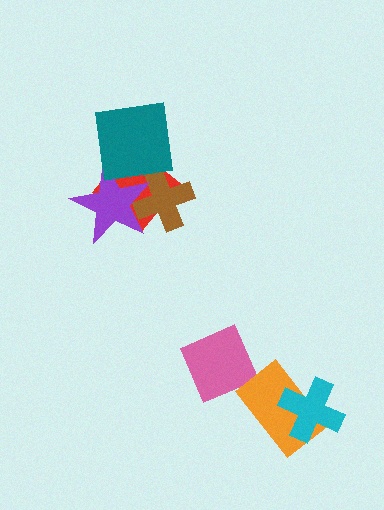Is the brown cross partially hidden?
Yes, it is partially covered by another shape.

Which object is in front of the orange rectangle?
The cyan cross is in front of the orange rectangle.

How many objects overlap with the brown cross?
3 objects overlap with the brown cross.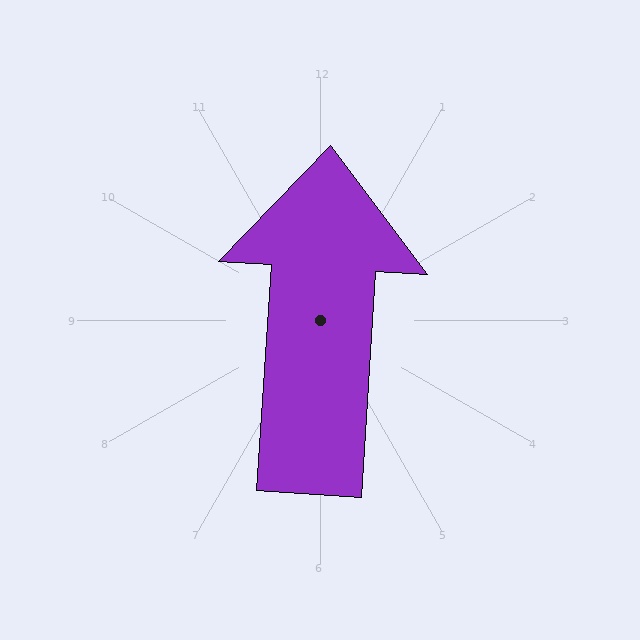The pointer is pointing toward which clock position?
Roughly 12 o'clock.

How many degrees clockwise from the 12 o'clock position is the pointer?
Approximately 4 degrees.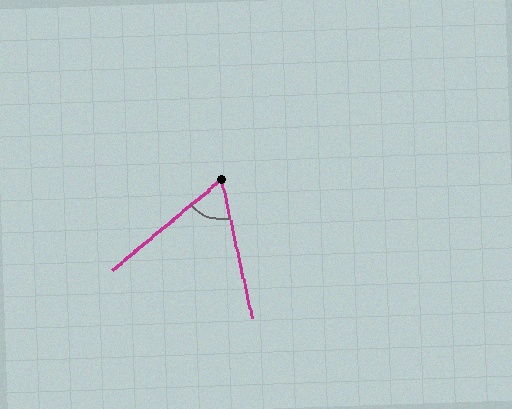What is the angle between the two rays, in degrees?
Approximately 63 degrees.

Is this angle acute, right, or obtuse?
It is acute.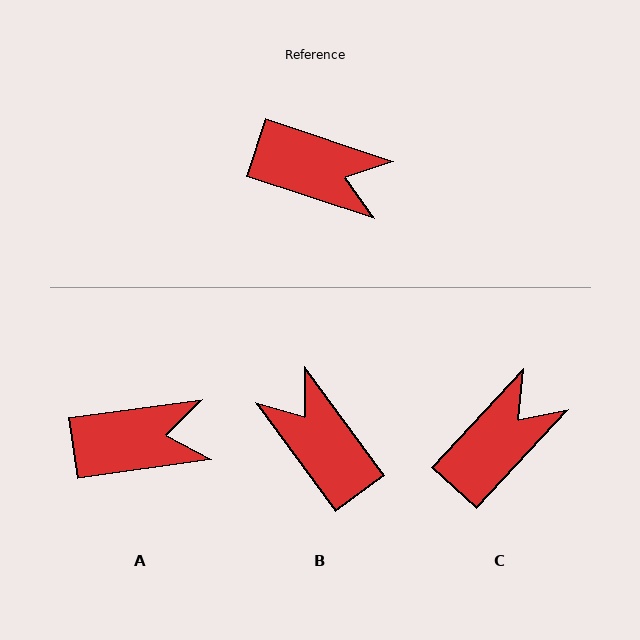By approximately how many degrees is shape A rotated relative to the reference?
Approximately 26 degrees counter-clockwise.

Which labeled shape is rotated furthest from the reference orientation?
B, about 144 degrees away.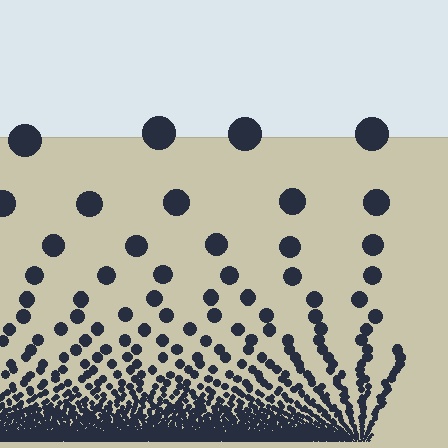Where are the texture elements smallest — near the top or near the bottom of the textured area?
Near the bottom.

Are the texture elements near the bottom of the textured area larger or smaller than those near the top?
Smaller. The gradient is inverted — elements near the bottom are smaller and denser.